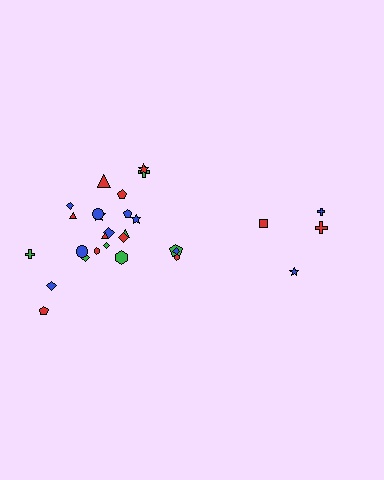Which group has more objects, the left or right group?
The left group.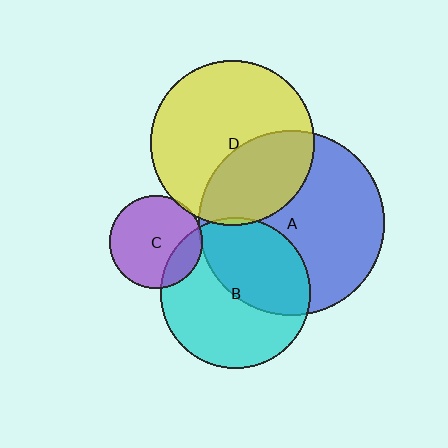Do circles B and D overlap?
Yes.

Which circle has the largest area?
Circle A (blue).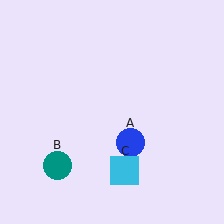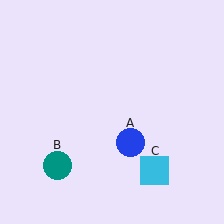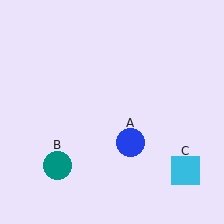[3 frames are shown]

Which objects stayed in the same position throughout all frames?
Blue circle (object A) and teal circle (object B) remained stationary.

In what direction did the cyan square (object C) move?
The cyan square (object C) moved right.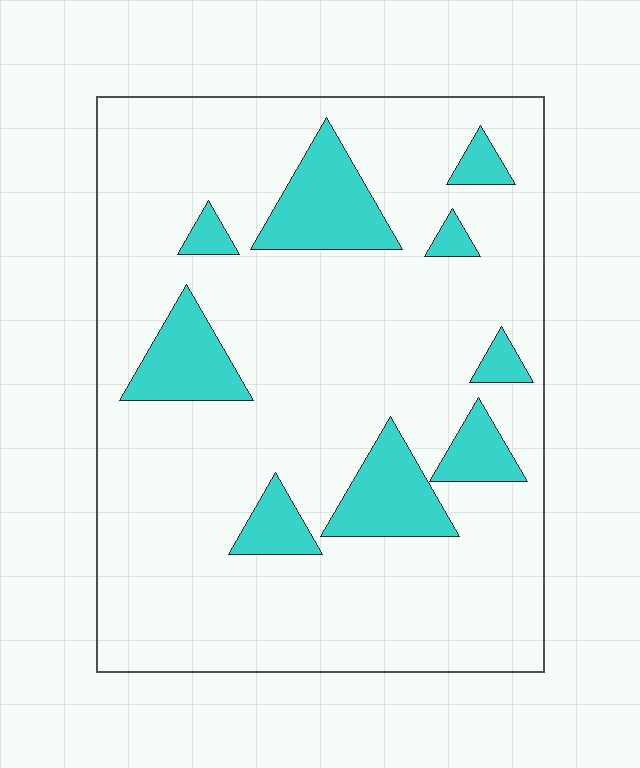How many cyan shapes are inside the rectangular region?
9.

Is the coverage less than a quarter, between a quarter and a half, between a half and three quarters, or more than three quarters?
Less than a quarter.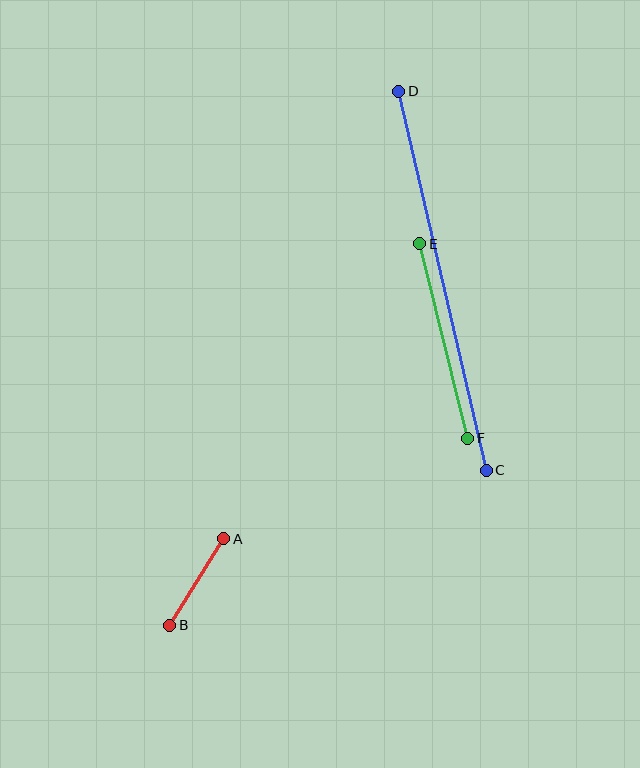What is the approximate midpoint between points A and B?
The midpoint is at approximately (197, 582) pixels.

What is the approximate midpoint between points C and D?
The midpoint is at approximately (443, 281) pixels.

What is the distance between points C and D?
The distance is approximately 389 pixels.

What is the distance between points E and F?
The distance is approximately 200 pixels.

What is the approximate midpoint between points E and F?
The midpoint is at approximately (444, 341) pixels.